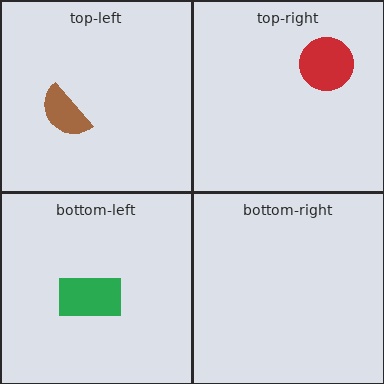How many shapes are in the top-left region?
1.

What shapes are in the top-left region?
The brown semicircle.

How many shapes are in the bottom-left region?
1.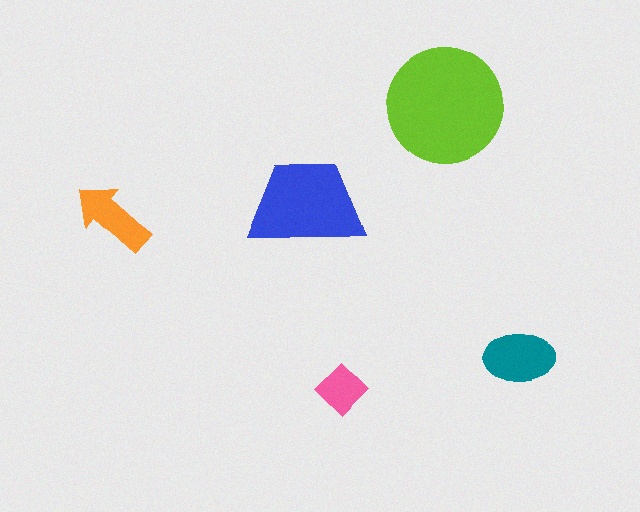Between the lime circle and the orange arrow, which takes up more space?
The lime circle.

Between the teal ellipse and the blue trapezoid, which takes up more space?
The blue trapezoid.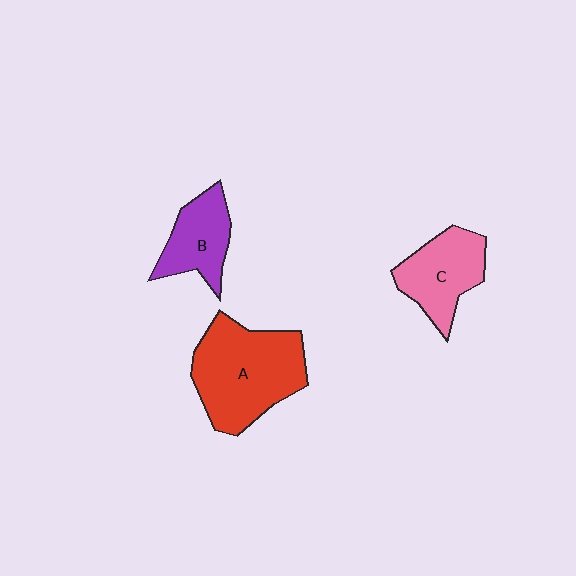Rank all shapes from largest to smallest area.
From largest to smallest: A (red), C (pink), B (purple).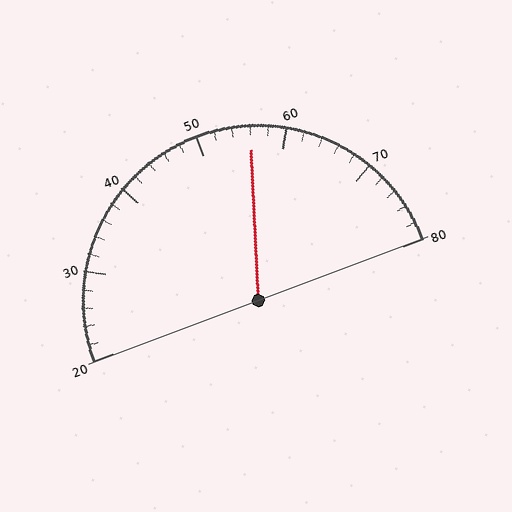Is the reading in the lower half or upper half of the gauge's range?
The reading is in the upper half of the range (20 to 80).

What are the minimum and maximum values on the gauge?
The gauge ranges from 20 to 80.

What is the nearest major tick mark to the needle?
The nearest major tick mark is 60.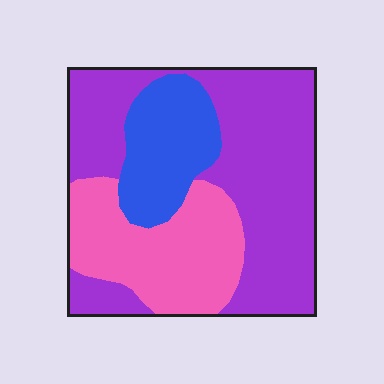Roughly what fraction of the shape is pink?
Pink covers around 30% of the shape.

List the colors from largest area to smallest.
From largest to smallest: purple, pink, blue.